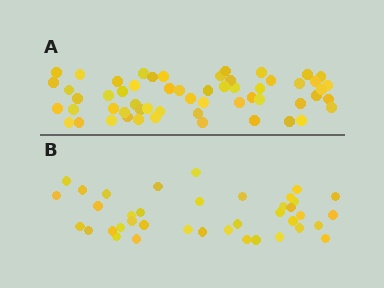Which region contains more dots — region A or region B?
Region A (the top region) has more dots.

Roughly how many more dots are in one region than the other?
Region A has approximately 20 more dots than region B.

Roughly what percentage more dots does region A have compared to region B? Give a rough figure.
About 45% more.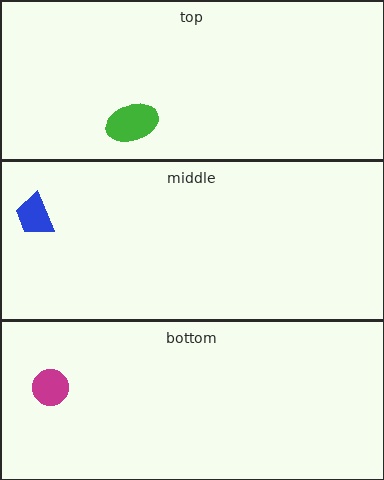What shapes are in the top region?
The green ellipse.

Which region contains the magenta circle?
The bottom region.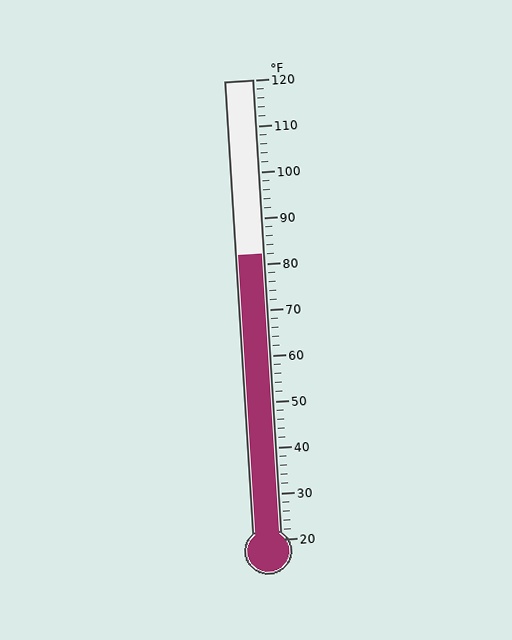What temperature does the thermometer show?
The thermometer shows approximately 82°F.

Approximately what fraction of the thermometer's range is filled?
The thermometer is filled to approximately 60% of its range.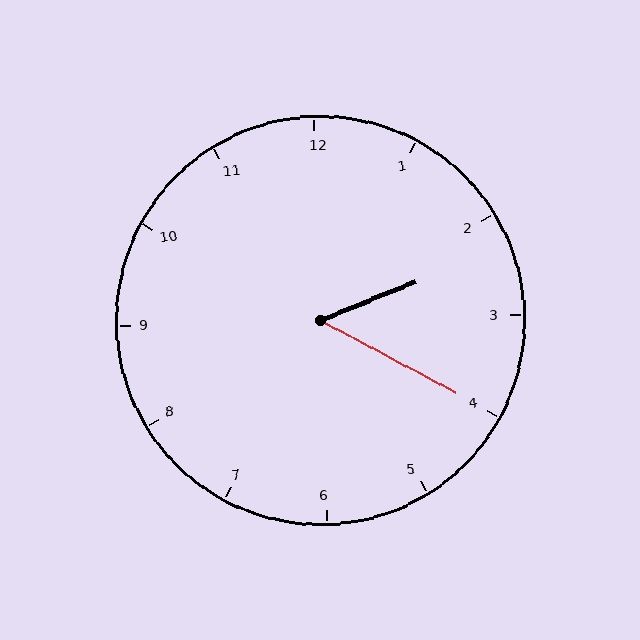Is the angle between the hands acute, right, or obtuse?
It is acute.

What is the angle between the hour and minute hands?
Approximately 50 degrees.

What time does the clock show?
2:20.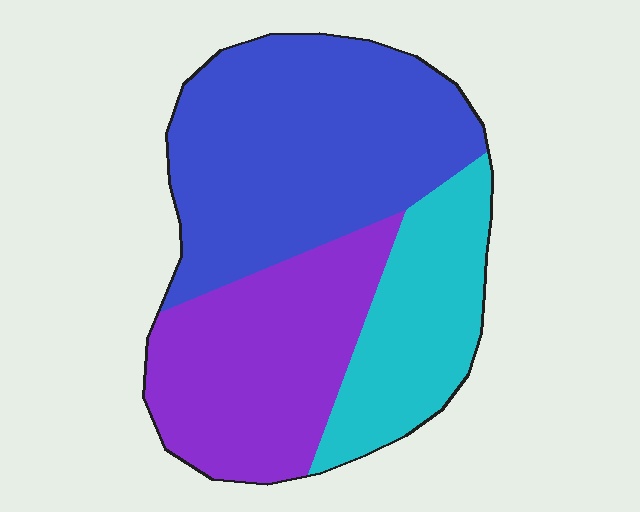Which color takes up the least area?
Cyan, at roughly 25%.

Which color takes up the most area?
Blue, at roughly 45%.